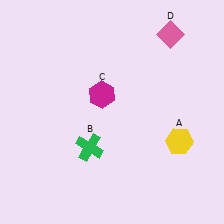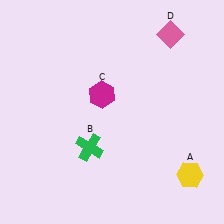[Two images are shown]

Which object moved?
The yellow hexagon (A) moved down.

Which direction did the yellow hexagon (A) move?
The yellow hexagon (A) moved down.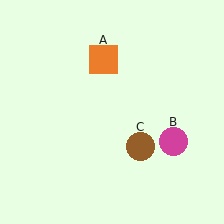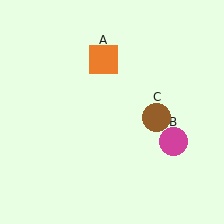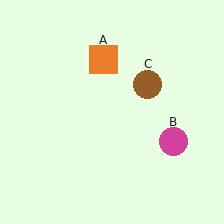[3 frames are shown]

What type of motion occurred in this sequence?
The brown circle (object C) rotated counterclockwise around the center of the scene.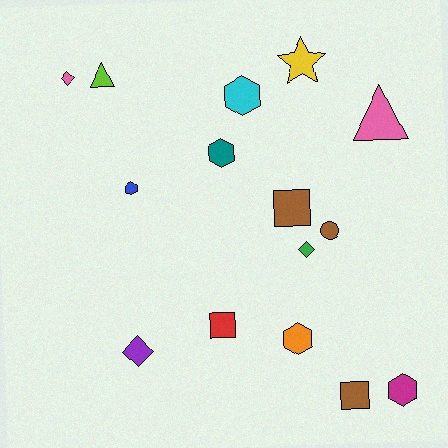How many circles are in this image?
There is 1 circle.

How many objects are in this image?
There are 15 objects.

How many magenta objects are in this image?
There is 1 magenta object.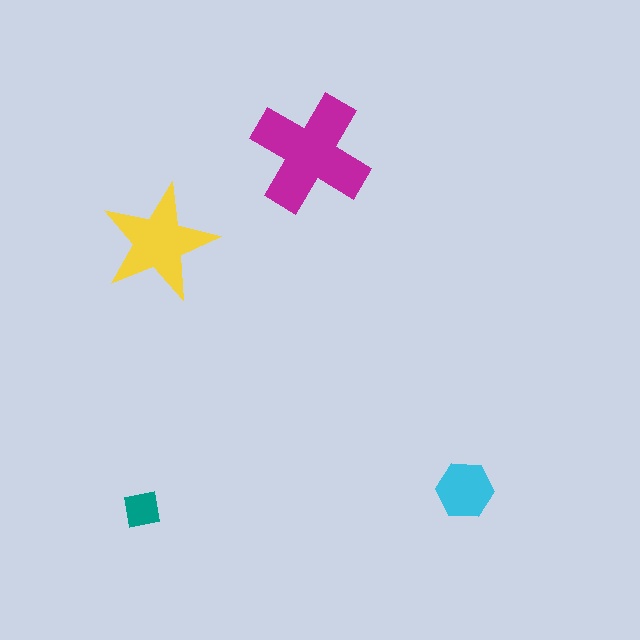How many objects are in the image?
There are 4 objects in the image.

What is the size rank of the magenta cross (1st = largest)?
1st.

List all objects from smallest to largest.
The teal square, the cyan hexagon, the yellow star, the magenta cross.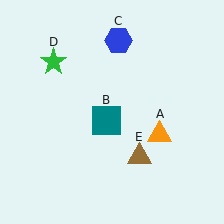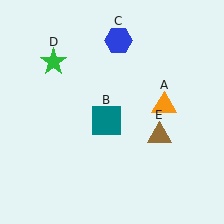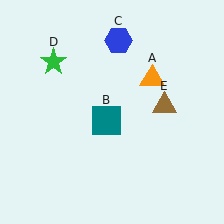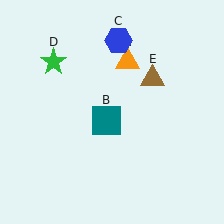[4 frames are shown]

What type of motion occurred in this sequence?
The orange triangle (object A), brown triangle (object E) rotated counterclockwise around the center of the scene.